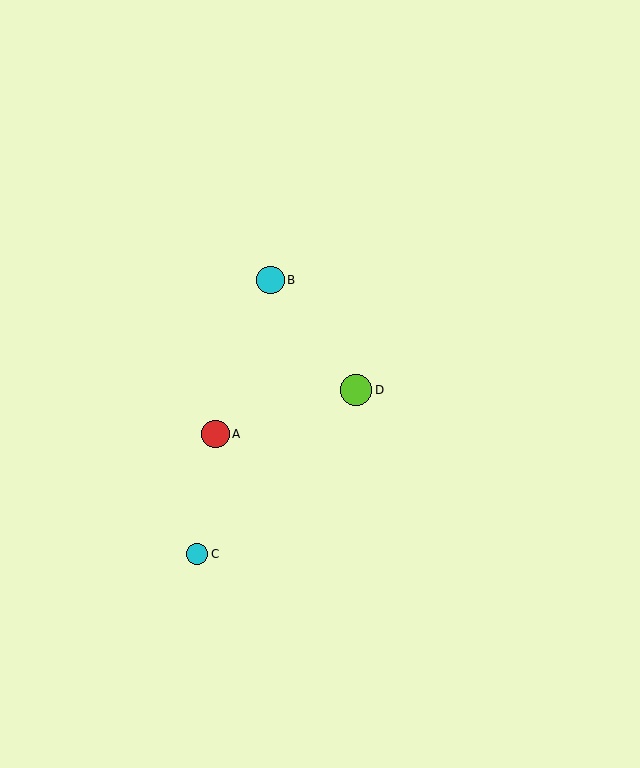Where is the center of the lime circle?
The center of the lime circle is at (356, 390).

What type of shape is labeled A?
Shape A is a red circle.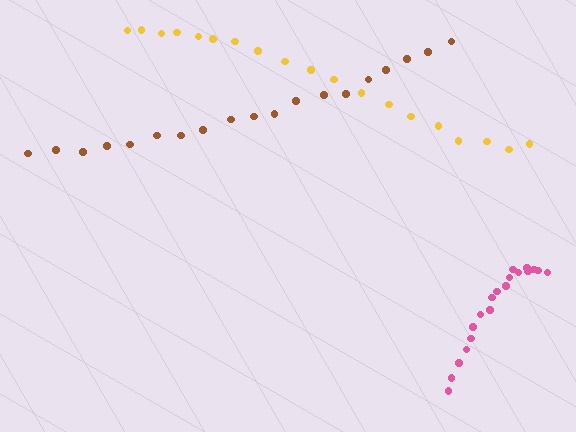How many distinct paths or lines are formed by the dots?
There are 3 distinct paths.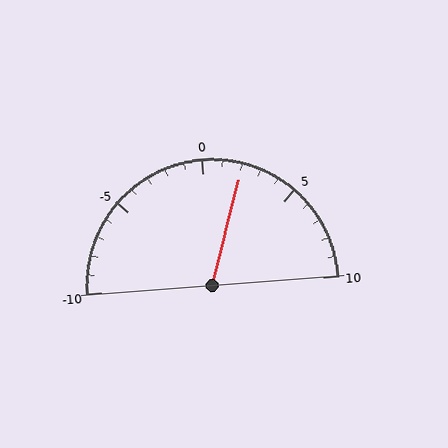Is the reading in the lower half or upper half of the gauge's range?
The reading is in the upper half of the range (-10 to 10).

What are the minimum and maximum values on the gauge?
The gauge ranges from -10 to 10.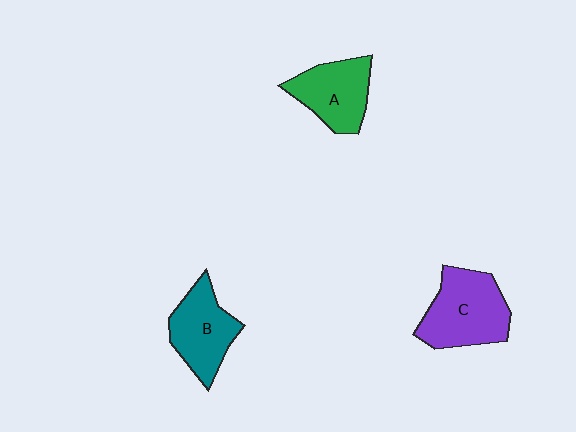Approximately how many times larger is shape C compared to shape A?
Approximately 1.3 times.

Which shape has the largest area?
Shape C (purple).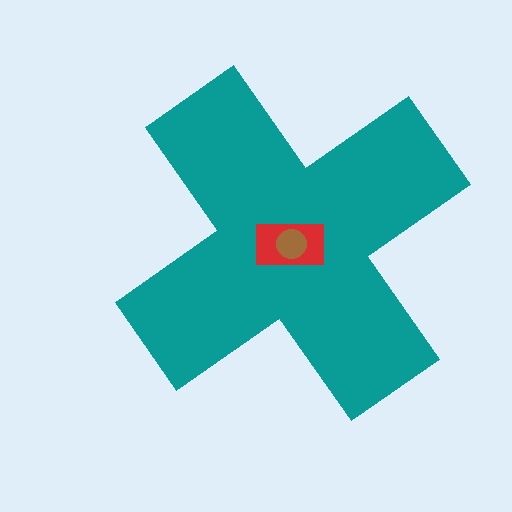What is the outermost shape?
The teal cross.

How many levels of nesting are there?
3.